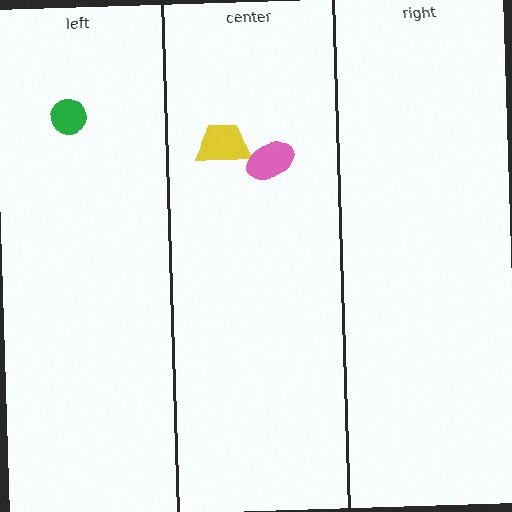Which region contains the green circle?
The left region.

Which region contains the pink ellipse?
The center region.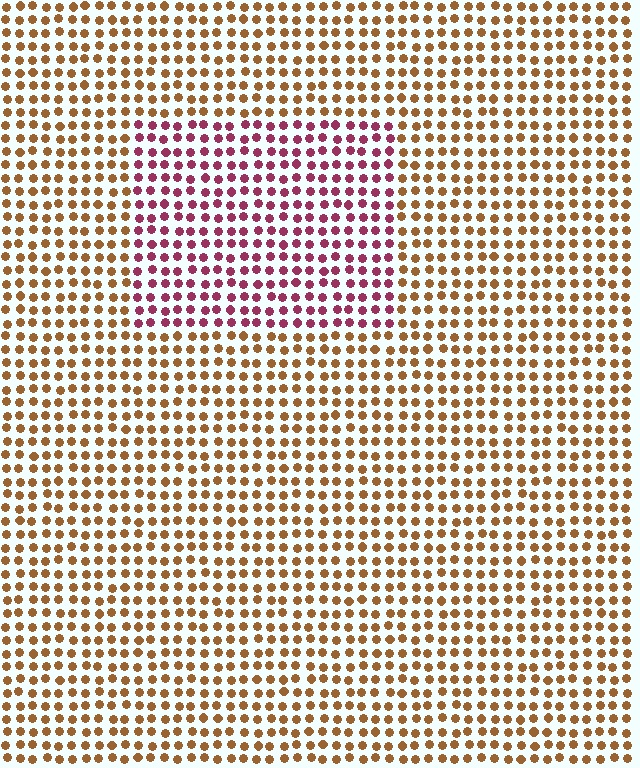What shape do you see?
I see a rectangle.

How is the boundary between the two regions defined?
The boundary is defined purely by a slight shift in hue (about 55 degrees). Spacing, size, and orientation are identical on both sides.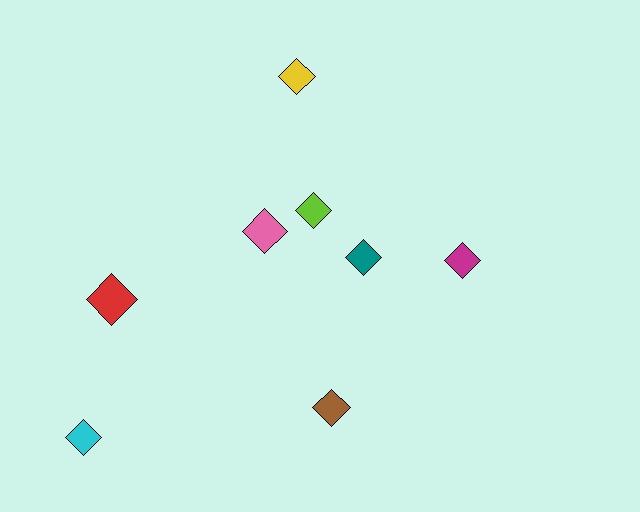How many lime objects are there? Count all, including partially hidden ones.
There is 1 lime object.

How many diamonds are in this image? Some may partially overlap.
There are 8 diamonds.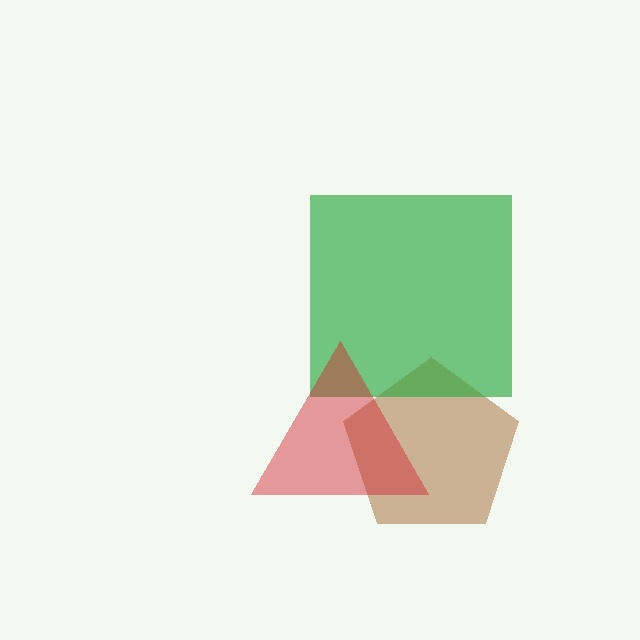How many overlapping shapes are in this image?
There are 3 overlapping shapes in the image.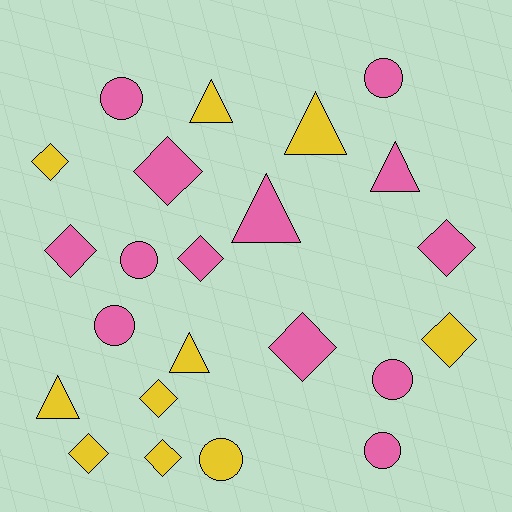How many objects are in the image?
There are 23 objects.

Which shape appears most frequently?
Diamond, with 10 objects.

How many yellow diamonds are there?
There are 5 yellow diamonds.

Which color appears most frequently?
Pink, with 13 objects.